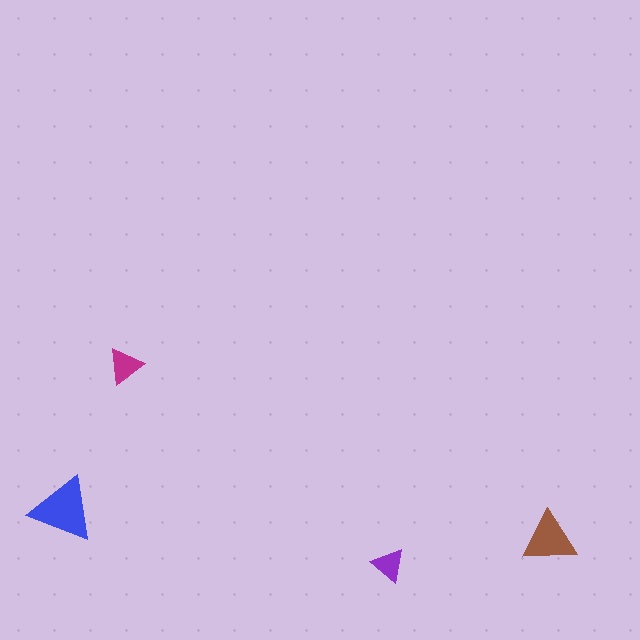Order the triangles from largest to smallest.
the blue one, the brown one, the magenta one, the purple one.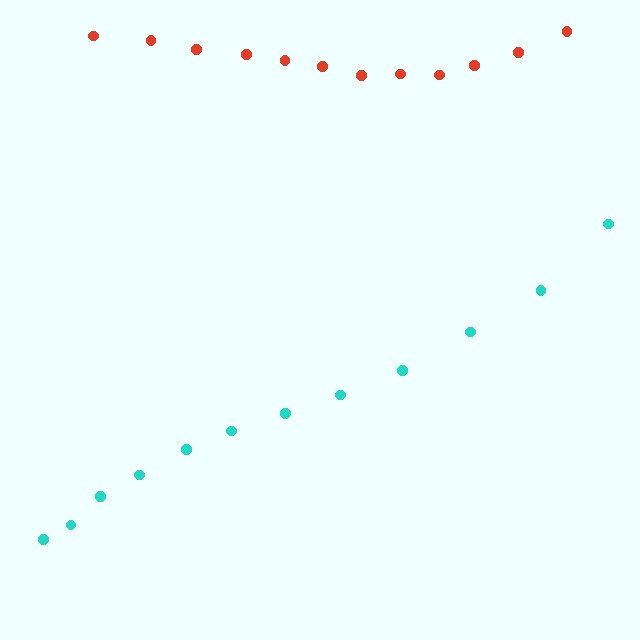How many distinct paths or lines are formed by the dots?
There are 2 distinct paths.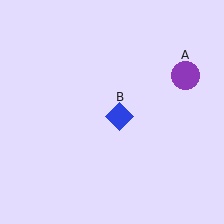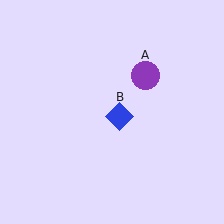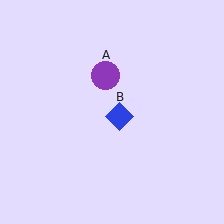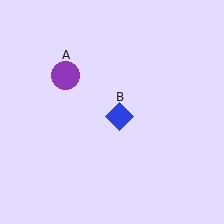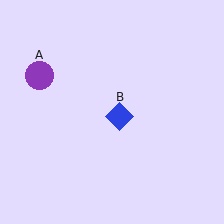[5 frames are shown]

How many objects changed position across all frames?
1 object changed position: purple circle (object A).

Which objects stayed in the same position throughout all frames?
Blue diamond (object B) remained stationary.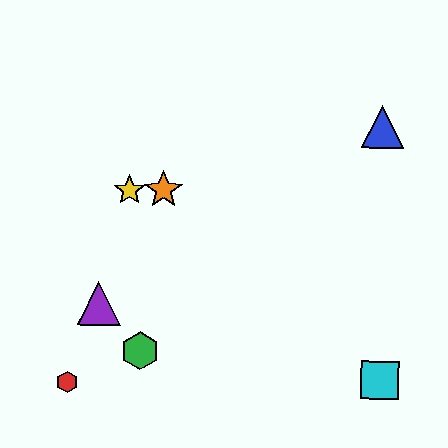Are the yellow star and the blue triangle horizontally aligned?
No, the yellow star is at y≈190 and the blue triangle is at y≈127.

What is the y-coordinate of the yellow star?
The yellow star is at y≈190.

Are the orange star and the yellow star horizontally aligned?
Yes, both are at y≈190.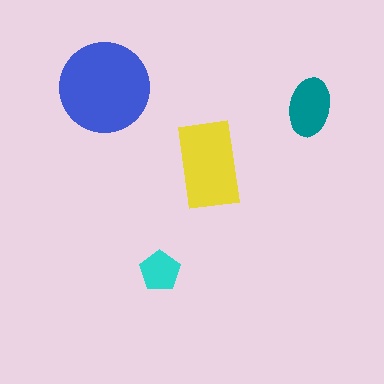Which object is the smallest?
The cyan pentagon.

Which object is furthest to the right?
The teal ellipse is rightmost.